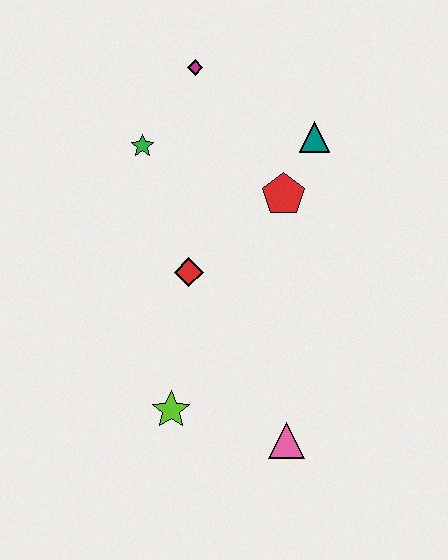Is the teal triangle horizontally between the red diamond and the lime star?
No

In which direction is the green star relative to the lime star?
The green star is above the lime star.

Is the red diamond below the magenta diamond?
Yes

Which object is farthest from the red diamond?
The magenta diamond is farthest from the red diamond.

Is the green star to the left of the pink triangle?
Yes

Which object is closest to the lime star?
The pink triangle is closest to the lime star.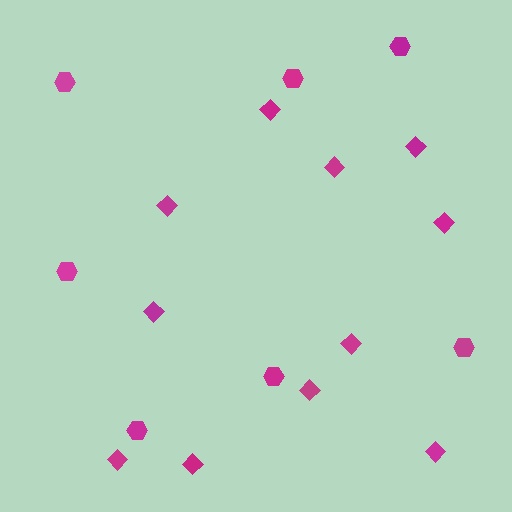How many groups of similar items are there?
There are 2 groups: one group of diamonds (11) and one group of hexagons (7).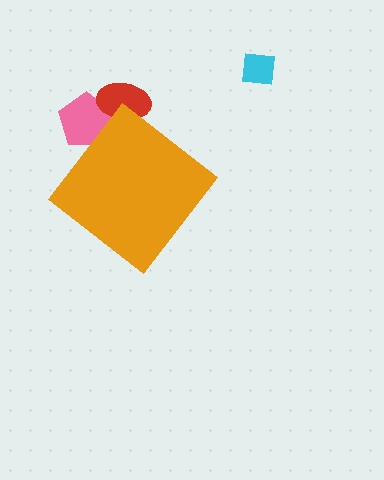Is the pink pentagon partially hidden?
Yes, the pink pentagon is partially hidden behind the orange diamond.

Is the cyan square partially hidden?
No, the cyan square is fully visible.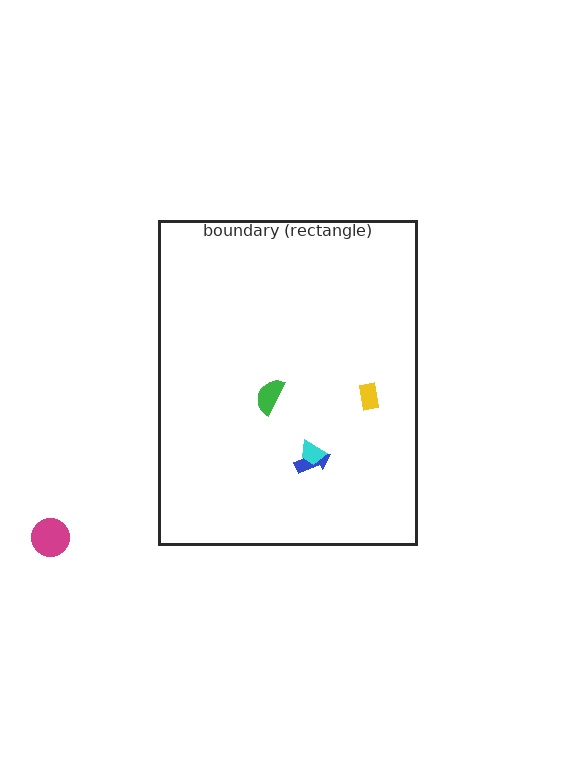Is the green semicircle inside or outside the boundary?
Inside.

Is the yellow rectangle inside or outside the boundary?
Inside.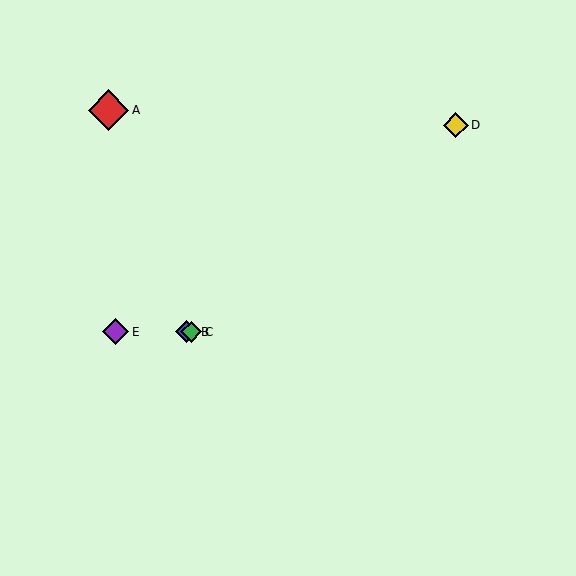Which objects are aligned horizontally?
Objects B, C, E are aligned horizontally.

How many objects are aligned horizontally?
3 objects (B, C, E) are aligned horizontally.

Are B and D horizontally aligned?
No, B is at y≈332 and D is at y≈125.